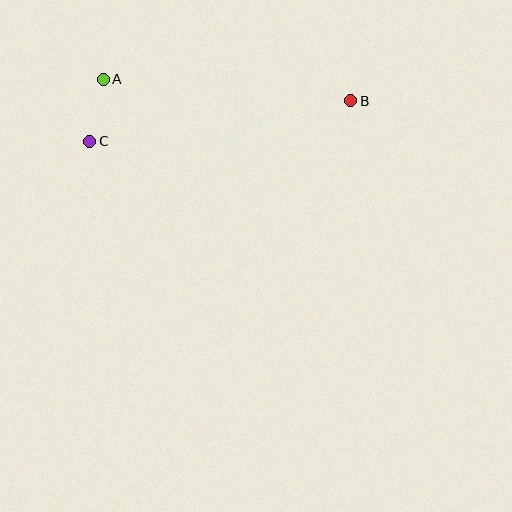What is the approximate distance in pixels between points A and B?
The distance between A and B is approximately 248 pixels.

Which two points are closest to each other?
Points A and C are closest to each other.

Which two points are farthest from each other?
Points B and C are farthest from each other.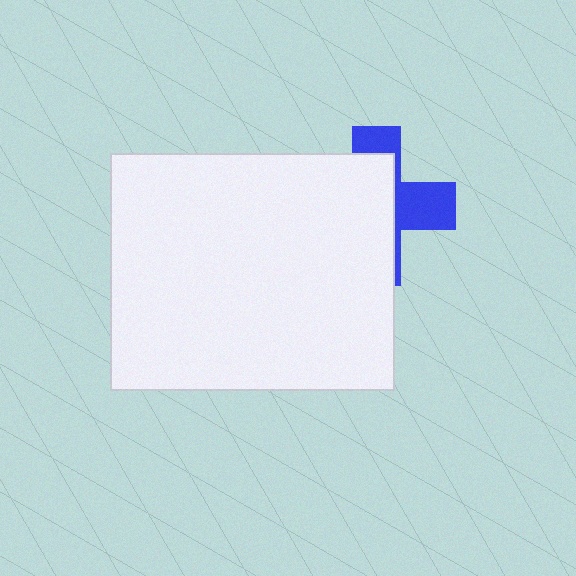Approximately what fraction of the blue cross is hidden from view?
Roughly 64% of the blue cross is hidden behind the white rectangle.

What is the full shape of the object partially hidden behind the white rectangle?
The partially hidden object is a blue cross.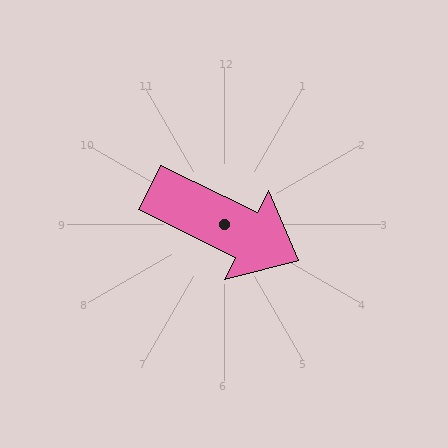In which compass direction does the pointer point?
Southeast.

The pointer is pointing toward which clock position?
Roughly 4 o'clock.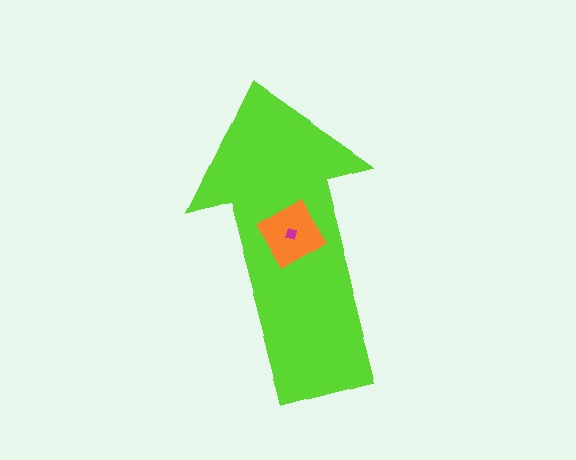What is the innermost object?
The magenta square.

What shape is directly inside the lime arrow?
The orange diamond.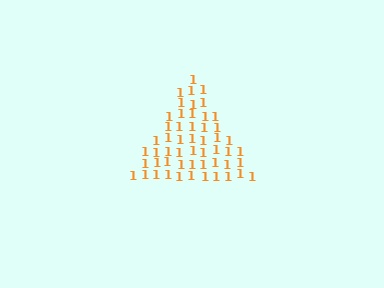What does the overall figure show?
The overall figure shows a triangle.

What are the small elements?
The small elements are digit 1's.